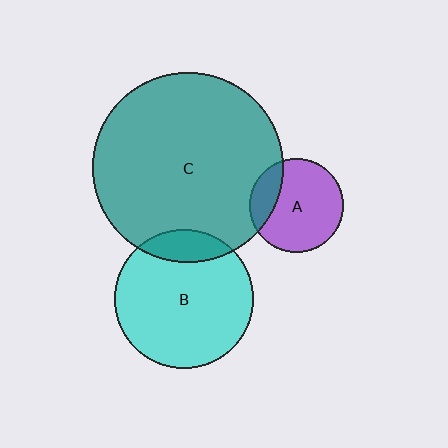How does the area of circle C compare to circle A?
Approximately 4.1 times.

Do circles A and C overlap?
Yes.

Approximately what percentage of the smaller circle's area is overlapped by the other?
Approximately 20%.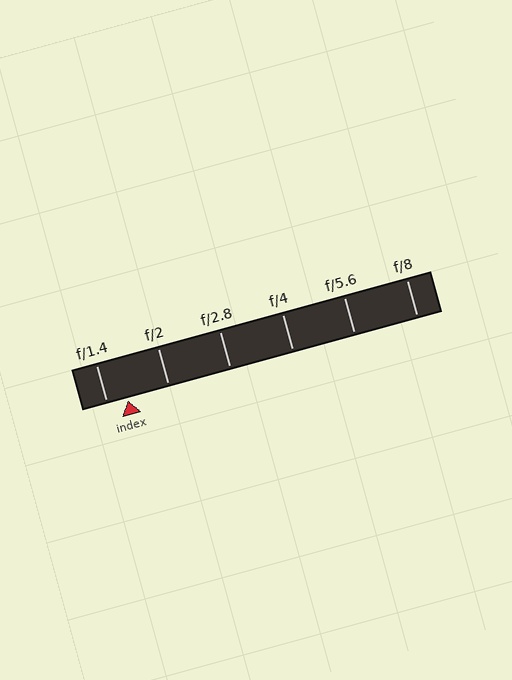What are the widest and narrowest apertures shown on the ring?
The widest aperture shown is f/1.4 and the narrowest is f/8.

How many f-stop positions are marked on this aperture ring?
There are 6 f-stop positions marked.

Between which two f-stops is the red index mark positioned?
The index mark is between f/1.4 and f/2.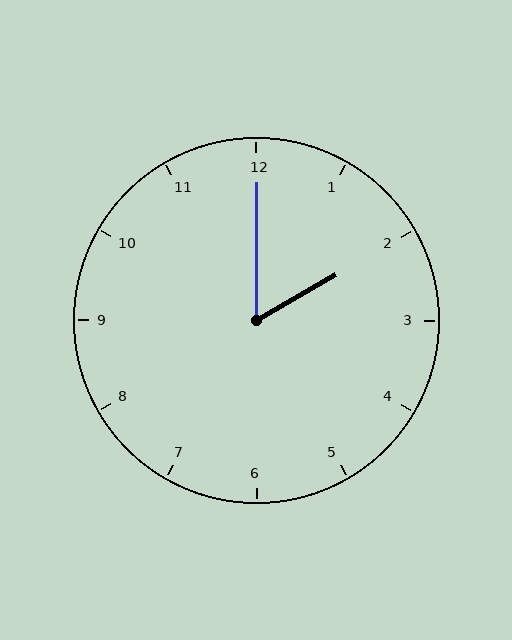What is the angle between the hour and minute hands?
Approximately 60 degrees.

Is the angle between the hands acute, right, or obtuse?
It is acute.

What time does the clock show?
2:00.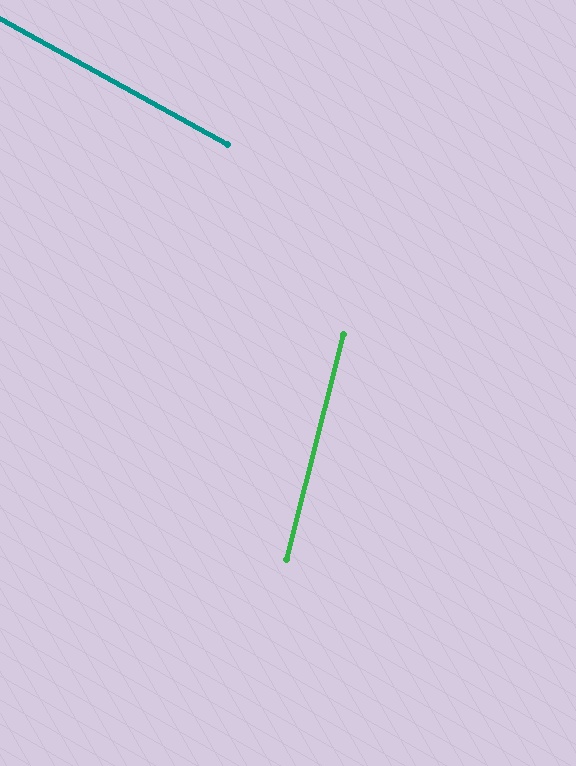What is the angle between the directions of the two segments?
Approximately 76 degrees.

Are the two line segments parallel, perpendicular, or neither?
Neither parallel nor perpendicular — they differ by about 76°.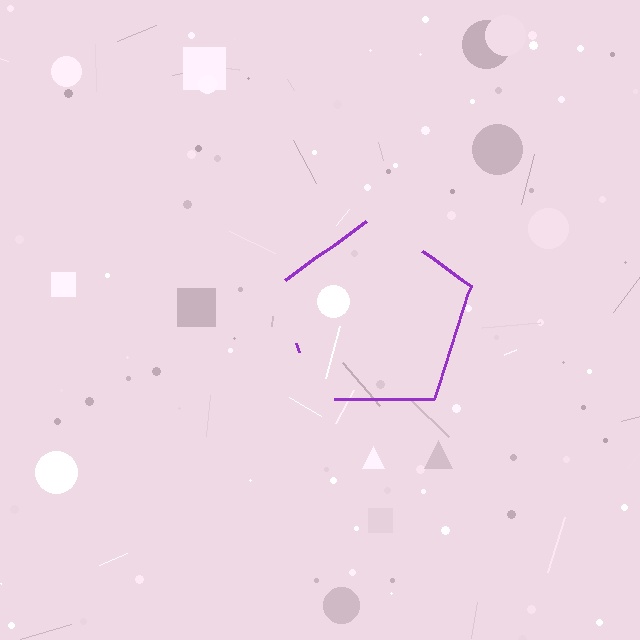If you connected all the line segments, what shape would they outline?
They would outline a pentagon.